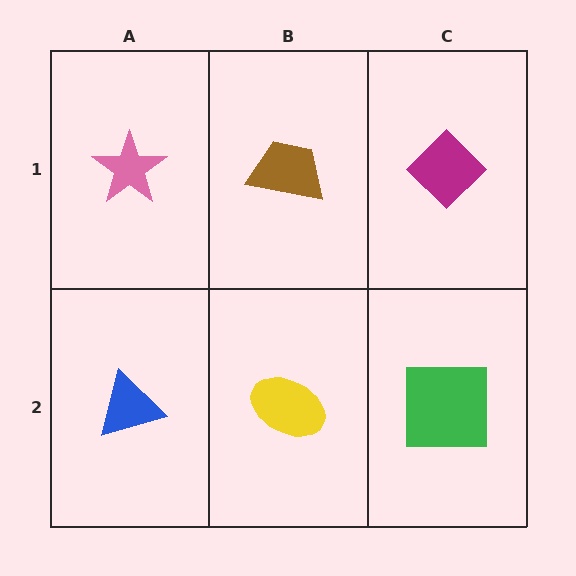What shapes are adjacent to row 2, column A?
A pink star (row 1, column A), a yellow ellipse (row 2, column B).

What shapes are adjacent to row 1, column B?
A yellow ellipse (row 2, column B), a pink star (row 1, column A), a magenta diamond (row 1, column C).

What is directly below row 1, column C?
A green square.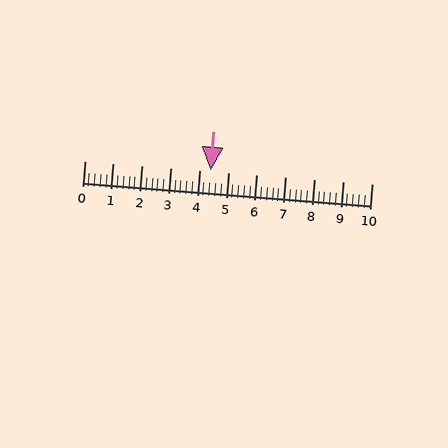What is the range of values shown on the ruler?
The ruler shows values from 0 to 10.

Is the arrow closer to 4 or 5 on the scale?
The arrow is closer to 4.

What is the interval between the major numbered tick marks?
The major tick marks are spaced 1 units apart.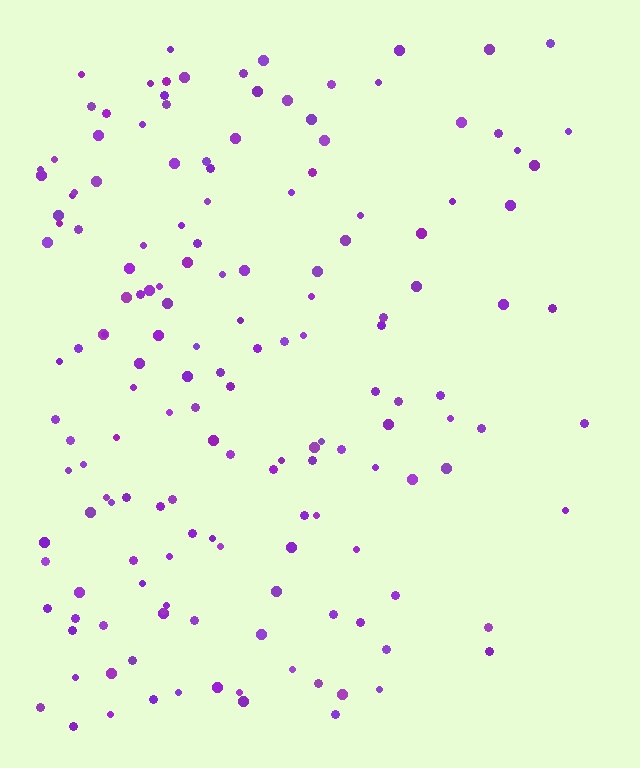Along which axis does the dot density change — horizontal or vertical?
Horizontal.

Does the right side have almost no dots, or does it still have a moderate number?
Still a moderate number, just noticeably fewer than the left.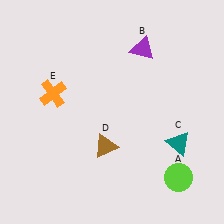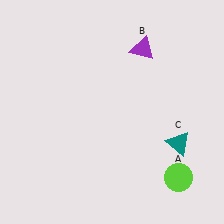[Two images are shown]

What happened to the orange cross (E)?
The orange cross (E) was removed in Image 2. It was in the top-left area of Image 1.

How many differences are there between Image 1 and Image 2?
There are 2 differences between the two images.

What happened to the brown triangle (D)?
The brown triangle (D) was removed in Image 2. It was in the bottom-left area of Image 1.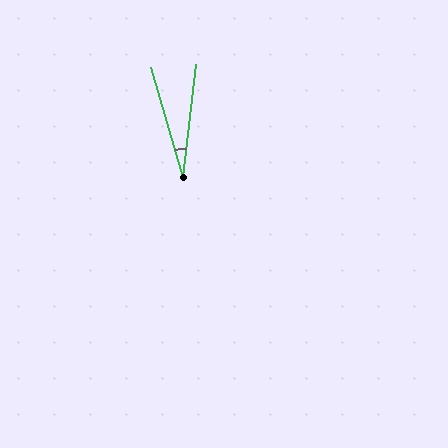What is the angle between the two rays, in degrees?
Approximately 23 degrees.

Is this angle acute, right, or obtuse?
It is acute.